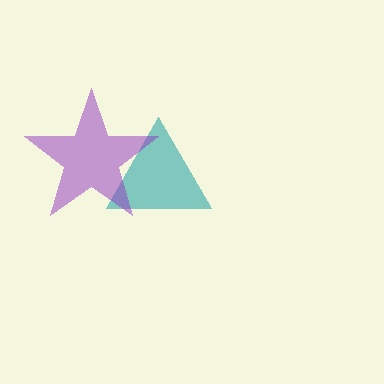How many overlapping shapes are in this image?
There are 2 overlapping shapes in the image.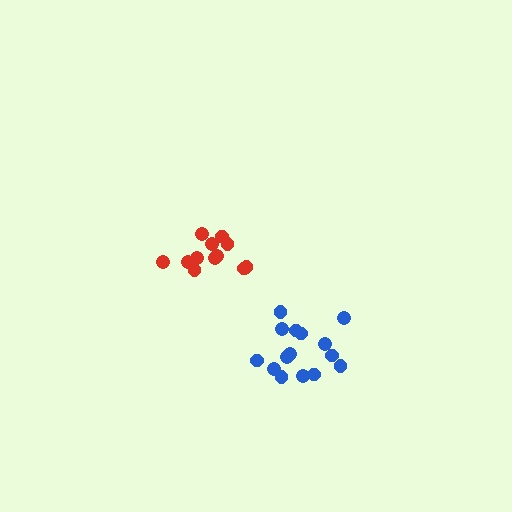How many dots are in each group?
Group 1: 12 dots, Group 2: 15 dots (27 total).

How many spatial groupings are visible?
There are 2 spatial groupings.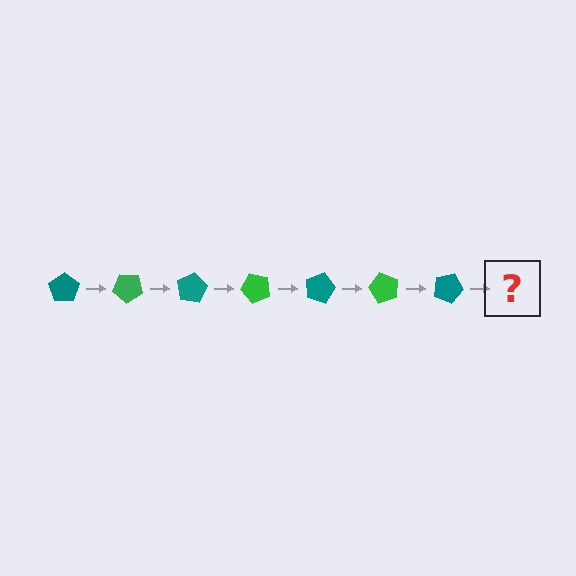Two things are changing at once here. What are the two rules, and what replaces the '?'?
The two rules are that it rotates 40 degrees each step and the color cycles through teal and green. The '?' should be a green pentagon, rotated 280 degrees from the start.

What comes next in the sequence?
The next element should be a green pentagon, rotated 280 degrees from the start.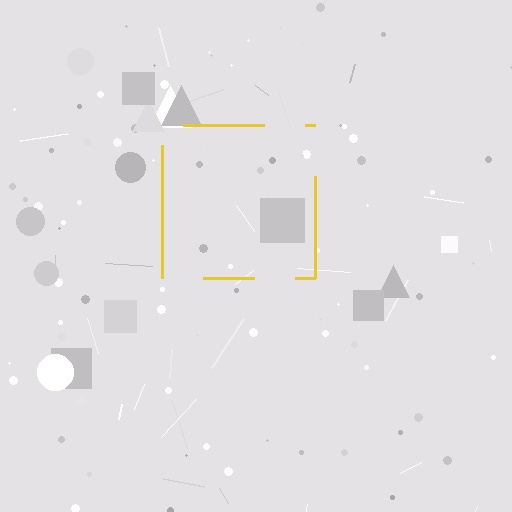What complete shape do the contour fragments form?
The contour fragments form a square.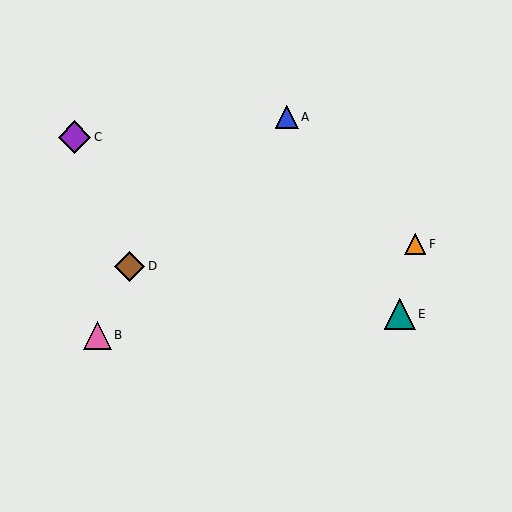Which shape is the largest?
The purple diamond (labeled C) is the largest.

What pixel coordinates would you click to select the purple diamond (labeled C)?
Click at (74, 137) to select the purple diamond C.